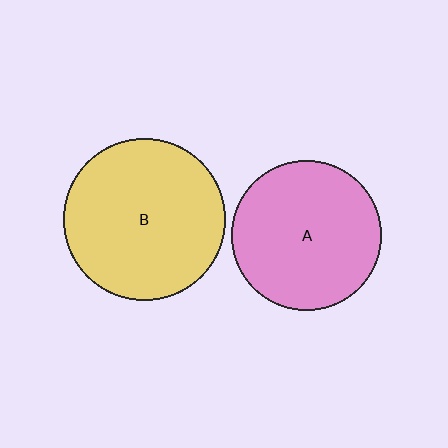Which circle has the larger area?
Circle B (yellow).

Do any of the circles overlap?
No, none of the circles overlap.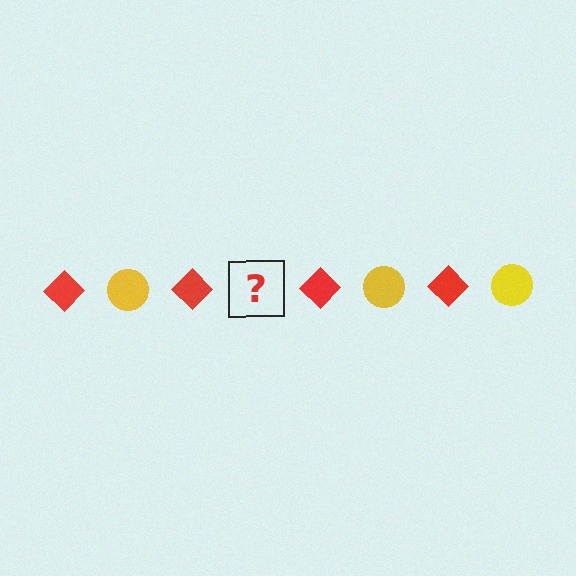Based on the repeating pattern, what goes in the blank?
The blank should be a yellow circle.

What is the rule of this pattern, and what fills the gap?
The rule is that the pattern alternates between red diamond and yellow circle. The gap should be filled with a yellow circle.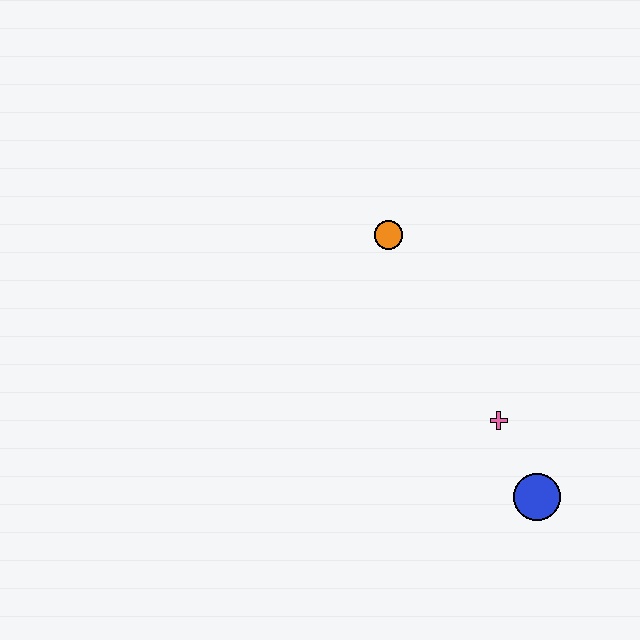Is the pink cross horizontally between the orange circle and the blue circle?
Yes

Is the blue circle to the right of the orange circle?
Yes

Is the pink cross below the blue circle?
No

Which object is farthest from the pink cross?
The orange circle is farthest from the pink cross.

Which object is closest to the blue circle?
The pink cross is closest to the blue circle.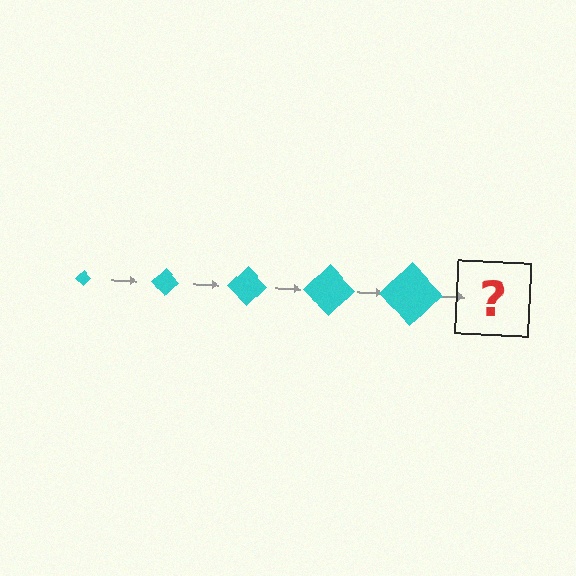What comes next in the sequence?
The next element should be a cyan diamond, larger than the previous one.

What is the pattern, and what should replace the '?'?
The pattern is that the diamond gets progressively larger each step. The '?' should be a cyan diamond, larger than the previous one.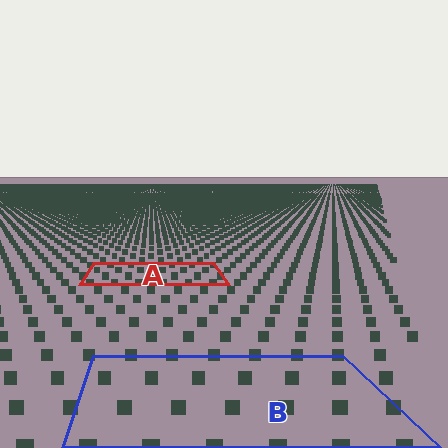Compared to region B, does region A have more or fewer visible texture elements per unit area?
Region A has more texture elements per unit area — they are packed more densely because it is farther away.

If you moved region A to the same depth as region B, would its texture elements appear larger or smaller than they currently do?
They would appear larger. At a closer depth, the same texture elements are projected at a bigger on-screen size.